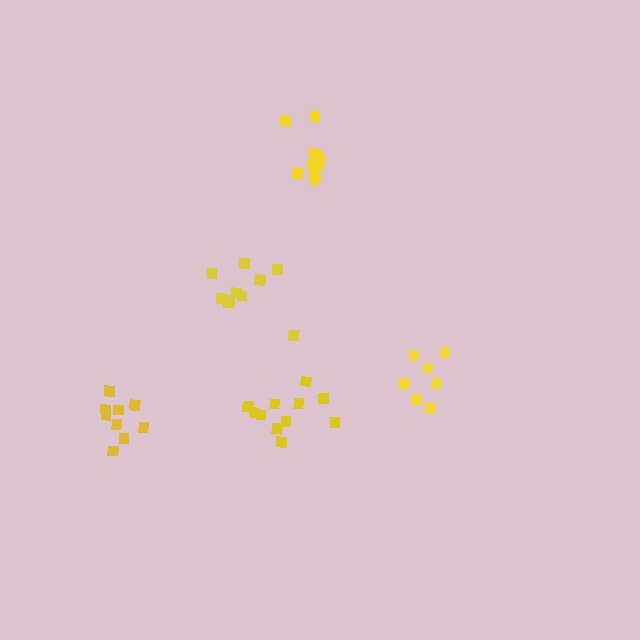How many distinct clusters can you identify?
There are 5 distinct clusters.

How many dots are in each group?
Group 1: 9 dots, Group 2: 7 dots, Group 3: 10 dots, Group 4: 11 dots, Group 5: 11 dots (48 total).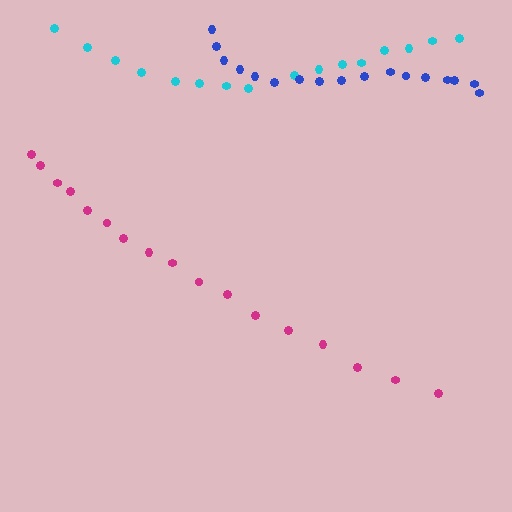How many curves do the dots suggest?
There are 3 distinct paths.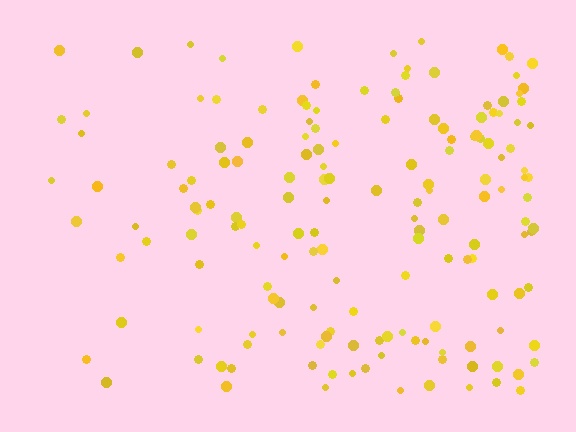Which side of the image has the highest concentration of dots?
The right.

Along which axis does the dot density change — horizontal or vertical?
Horizontal.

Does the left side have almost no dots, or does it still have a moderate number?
Still a moderate number, just noticeably fewer than the right.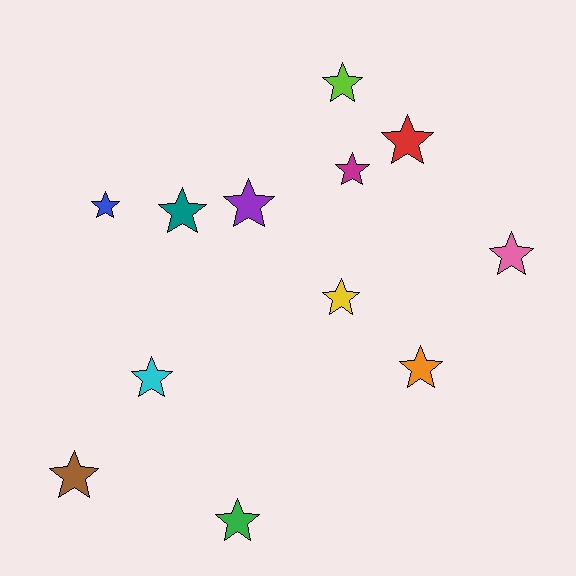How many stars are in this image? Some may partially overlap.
There are 12 stars.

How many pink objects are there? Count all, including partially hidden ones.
There is 1 pink object.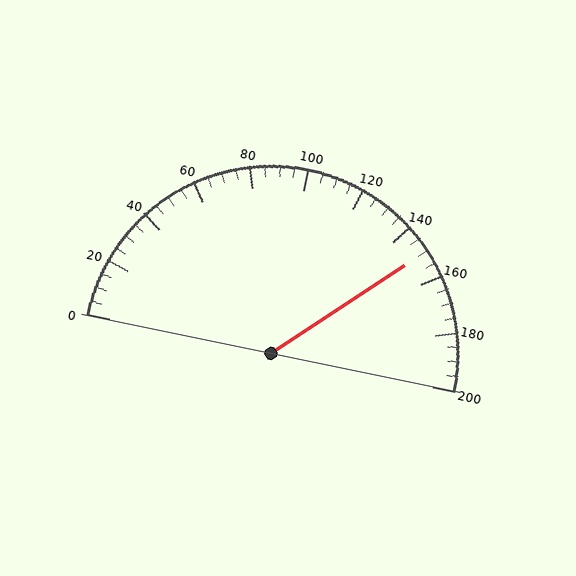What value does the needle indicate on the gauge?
The needle indicates approximately 150.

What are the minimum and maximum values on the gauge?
The gauge ranges from 0 to 200.